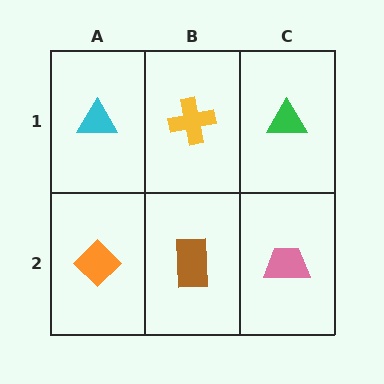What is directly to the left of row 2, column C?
A brown rectangle.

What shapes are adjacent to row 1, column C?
A pink trapezoid (row 2, column C), a yellow cross (row 1, column B).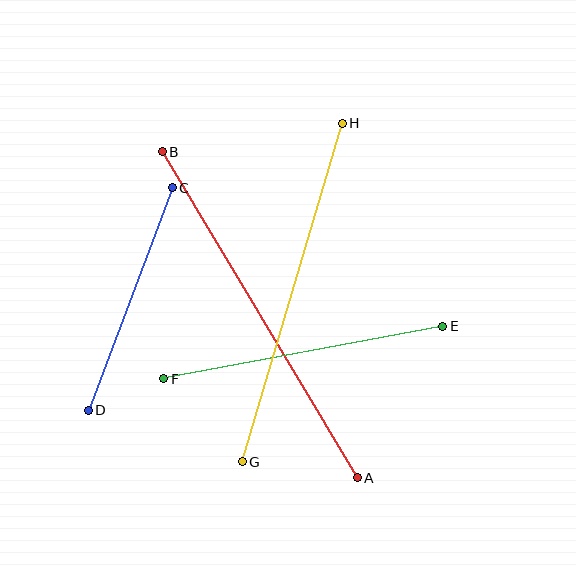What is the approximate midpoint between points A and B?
The midpoint is at approximately (260, 315) pixels.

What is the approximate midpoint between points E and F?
The midpoint is at approximately (303, 353) pixels.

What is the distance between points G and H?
The distance is approximately 353 pixels.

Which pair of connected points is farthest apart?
Points A and B are farthest apart.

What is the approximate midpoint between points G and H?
The midpoint is at approximately (292, 292) pixels.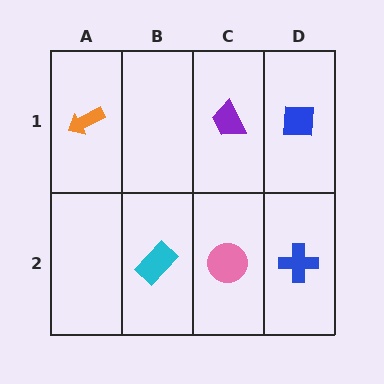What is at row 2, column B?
A cyan rectangle.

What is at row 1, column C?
A purple trapezoid.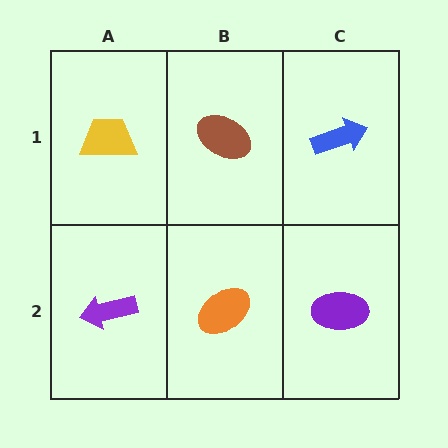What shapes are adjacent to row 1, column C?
A purple ellipse (row 2, column C), a brown ellipse (row 1, column B).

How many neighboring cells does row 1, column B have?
3.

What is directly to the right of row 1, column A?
A brown ellipse.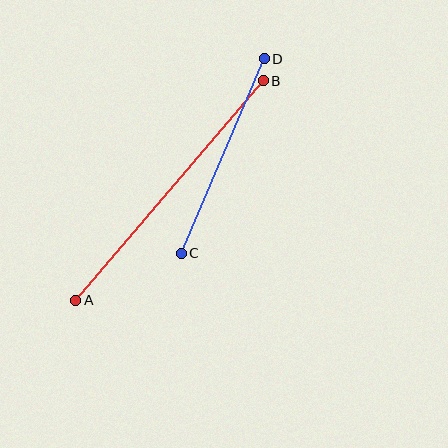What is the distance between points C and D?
The distance is approximately 212 pixels.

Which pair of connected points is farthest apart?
Points A and B are farthest apart.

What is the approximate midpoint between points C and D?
The midpoint is at approximately (223, 156) pixels.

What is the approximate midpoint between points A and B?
The midpoint is at approximately (169, 190) pixels.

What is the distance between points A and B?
The distance is approximately 289 pixels.